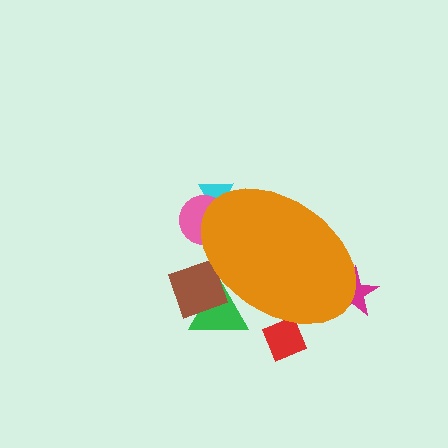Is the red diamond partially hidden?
Yes, the red diamond is partially hidden behind the orange ellipse.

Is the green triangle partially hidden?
Yes, the green triangle is partially hidden behind the orange ellipse.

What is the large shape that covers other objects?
An orange ellipse.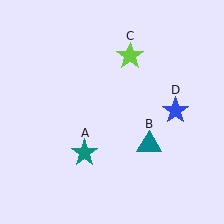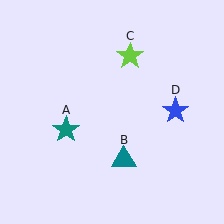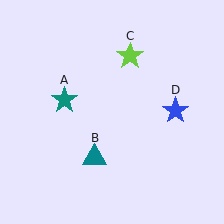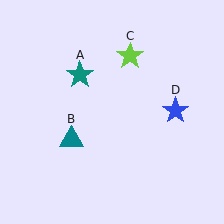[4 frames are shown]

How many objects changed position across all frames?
2 objects changed position: teal star (object A), teal triangle (object B).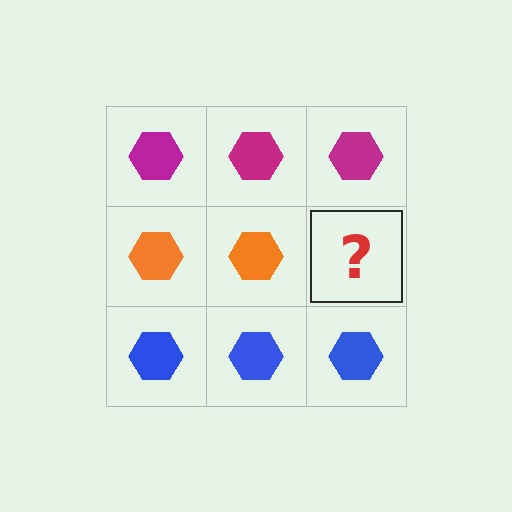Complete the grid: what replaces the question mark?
The question mark should be replaced with an orange hexagon.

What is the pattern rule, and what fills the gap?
The rule is that each row has a consistent color. The gap should be filled with an orange hexagon.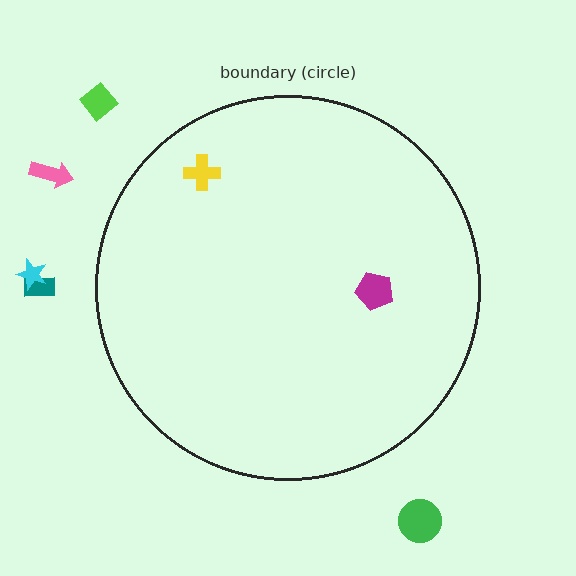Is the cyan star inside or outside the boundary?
Outside.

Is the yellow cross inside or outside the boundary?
Inside.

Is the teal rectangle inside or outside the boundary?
Outside.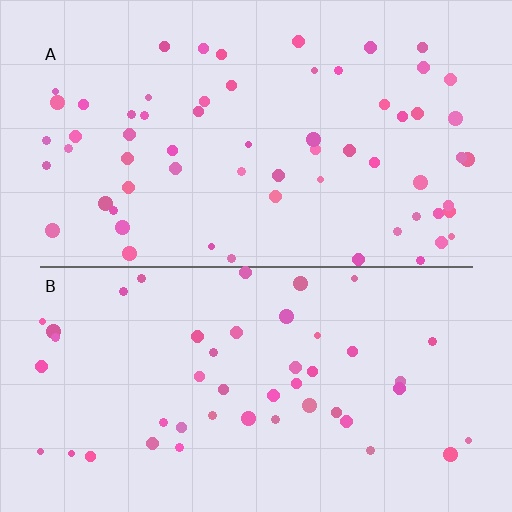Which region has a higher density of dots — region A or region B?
A (the top).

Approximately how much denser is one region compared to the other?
Approximately 1.4× — region A over region B.